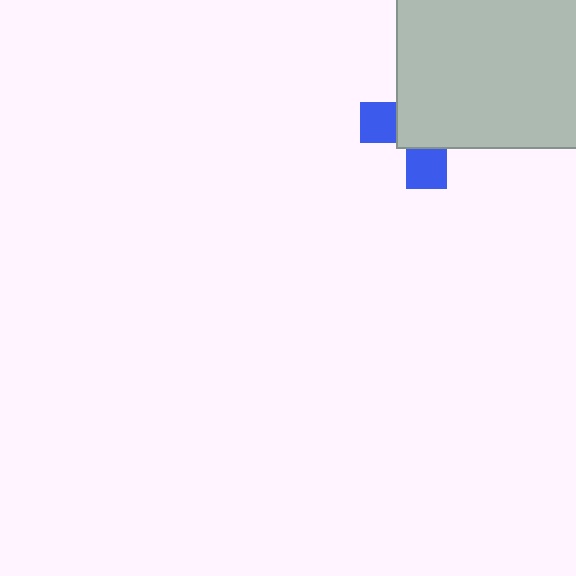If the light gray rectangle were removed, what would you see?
You would see the complete blue cross.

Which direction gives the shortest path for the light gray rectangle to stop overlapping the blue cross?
Moving toward the upper-right gives the shortest separation.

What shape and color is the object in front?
The object in front is a light gray rectangle.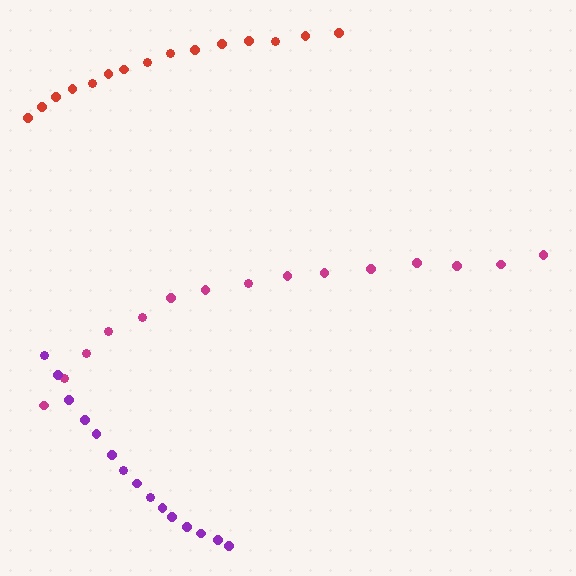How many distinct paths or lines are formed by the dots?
There are 3 distinct paths.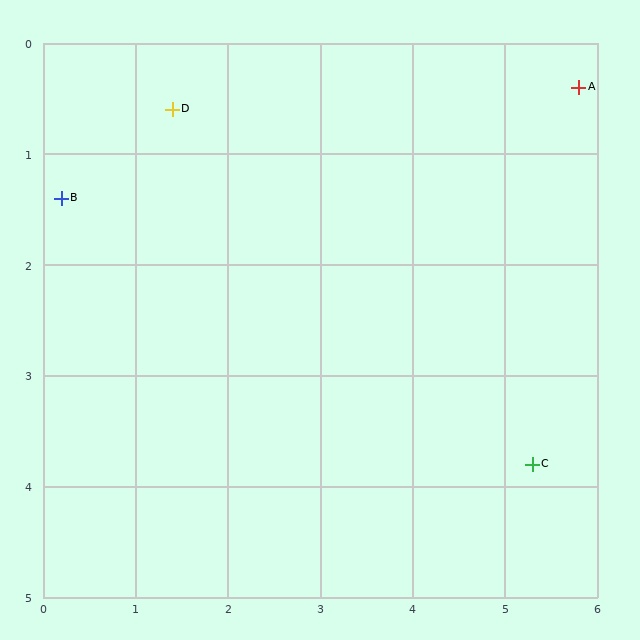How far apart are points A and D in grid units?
Points A and D are about 4.4 grid units apart.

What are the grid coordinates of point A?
Point A is at approximately (5.8, 0.4).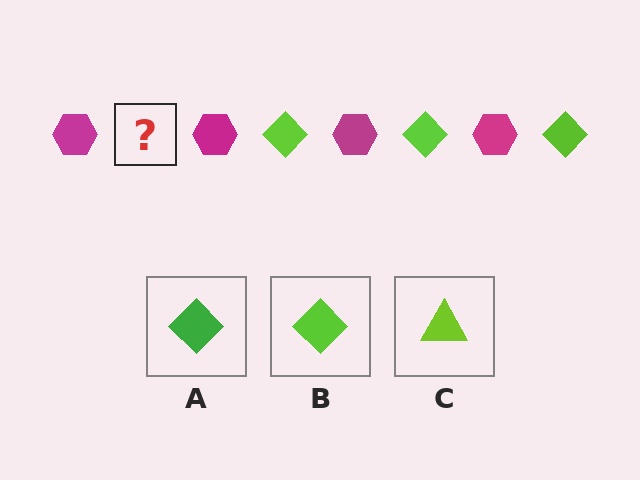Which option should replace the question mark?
Option B.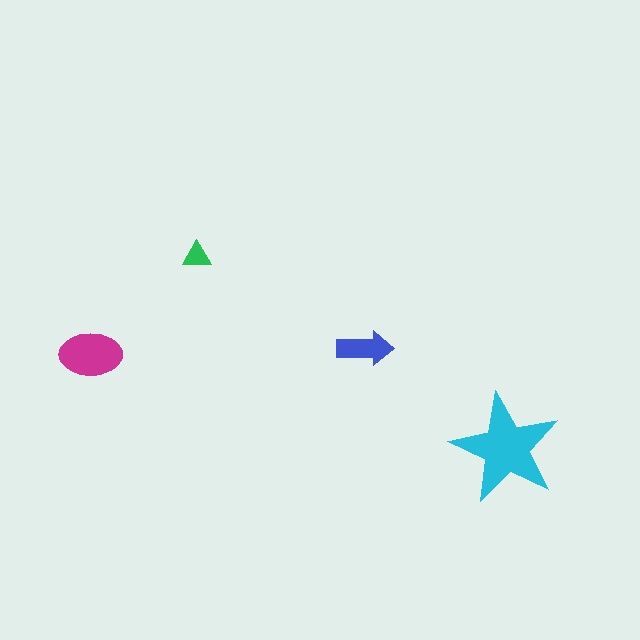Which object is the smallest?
The green triangle.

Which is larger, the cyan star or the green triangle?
The cyan star.